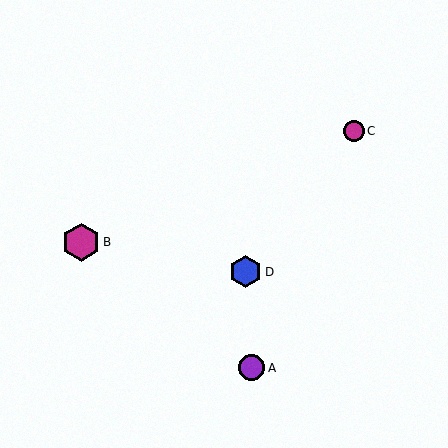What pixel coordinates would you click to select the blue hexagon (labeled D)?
Click at (246, 272) to select the blue hexagon D.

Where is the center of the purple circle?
The center of the purple circle is at (252, 368).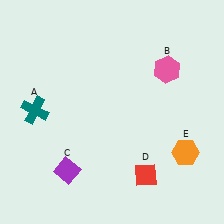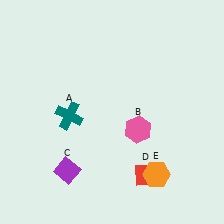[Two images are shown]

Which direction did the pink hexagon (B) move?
The pink hexagon (B) moved down.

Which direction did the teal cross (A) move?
The teal cross (A) moved right.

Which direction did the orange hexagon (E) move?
The orange hexagon (E) moved left.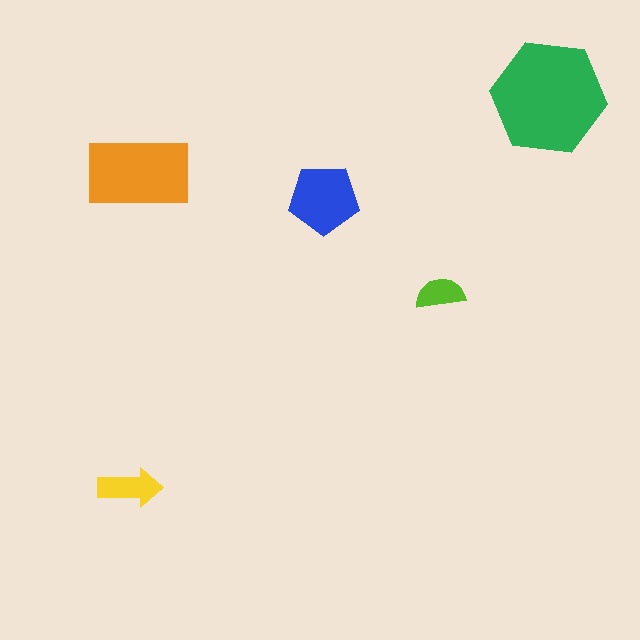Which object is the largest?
The green hexagon.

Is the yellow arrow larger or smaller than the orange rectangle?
Smaller.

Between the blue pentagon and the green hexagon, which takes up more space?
The green hexagon.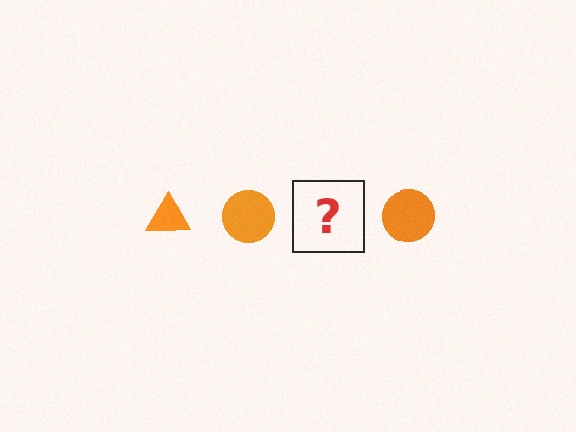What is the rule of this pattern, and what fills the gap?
The rule is that the pattern cycles through triangle, circle shapes in orange. The gap should be filled with an orange triangle.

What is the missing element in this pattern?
The missing element is an orange triangle.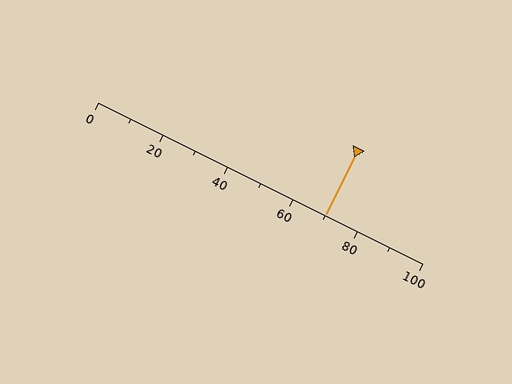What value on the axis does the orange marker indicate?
The marker indicates approximately 70.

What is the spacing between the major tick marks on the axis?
The major ticks are spaced 20 apart.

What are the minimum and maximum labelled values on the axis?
The axis runs from 0 to 100.